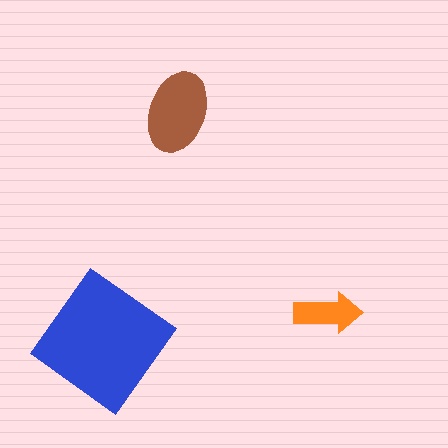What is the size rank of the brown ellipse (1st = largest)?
2nd.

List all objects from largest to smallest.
The blue diamond, the brown ellipse, the orange arrow.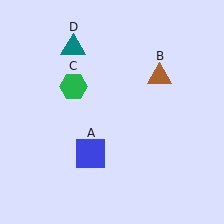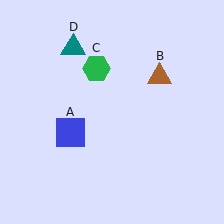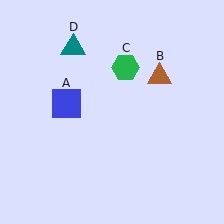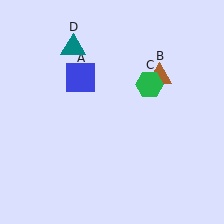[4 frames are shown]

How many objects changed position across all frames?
2 objects changed position: blue square (object A), green hexagon (object C).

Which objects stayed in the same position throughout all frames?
Brown triangle (object B) and teal triangle (object D) remained stationary.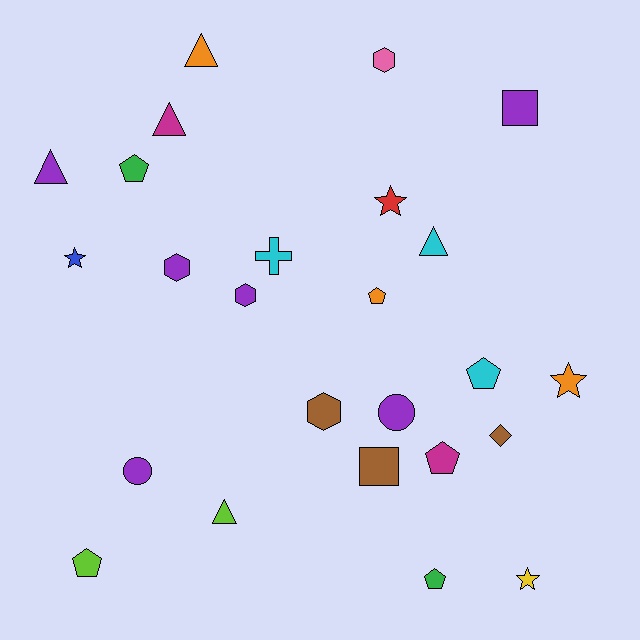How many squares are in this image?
There are 2 squares.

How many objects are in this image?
There are 25 objects.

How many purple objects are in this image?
There are 6 purple objects.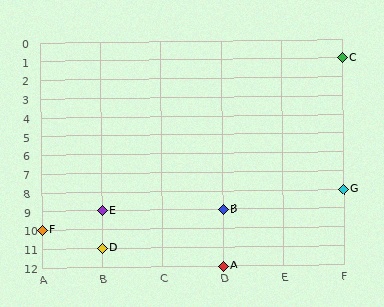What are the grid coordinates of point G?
Point G is at grid coordinates (F, 8).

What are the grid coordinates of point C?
Point C is at grid coordinates (F, 1).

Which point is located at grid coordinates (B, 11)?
Point D is at (B, 11).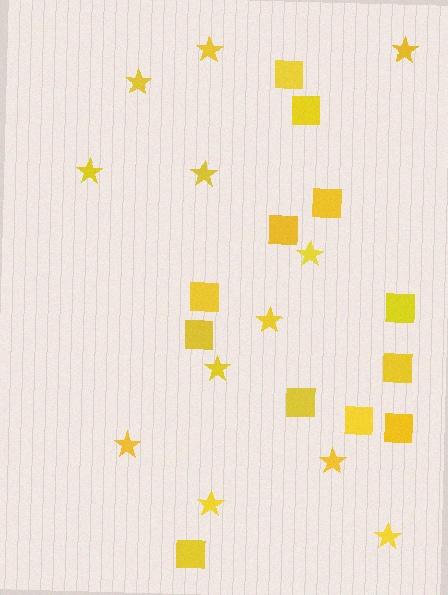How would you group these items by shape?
There are 2 groups: one group of squares (12) and one group of stars (12).